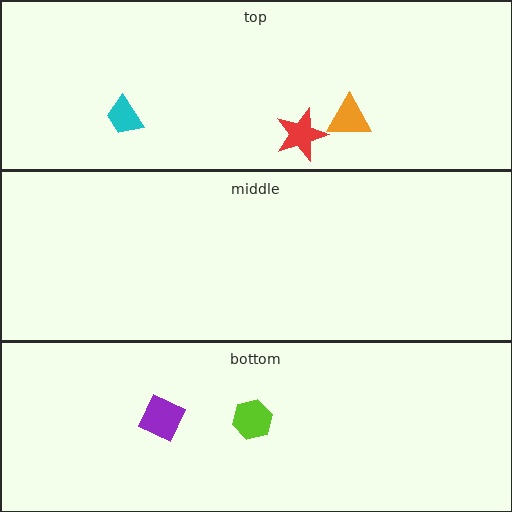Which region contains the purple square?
The bottom region.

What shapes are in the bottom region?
The purple square, the lime hexagon.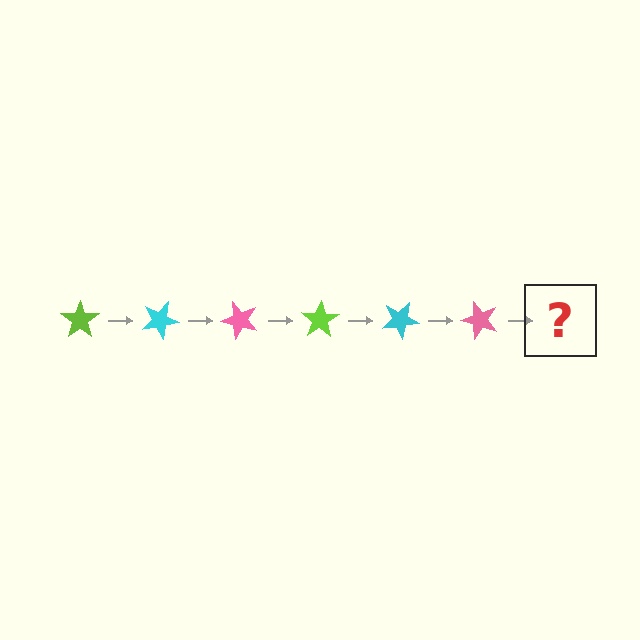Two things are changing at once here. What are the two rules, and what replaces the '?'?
The two rules are that it rotates 25 degrees each step and the color cycles through lime, cyan, and pink. The '?' should be a lime star, rotated 150 degrees from the start.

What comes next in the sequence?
The next element should be a lime star, rotated 150 degrees from the start.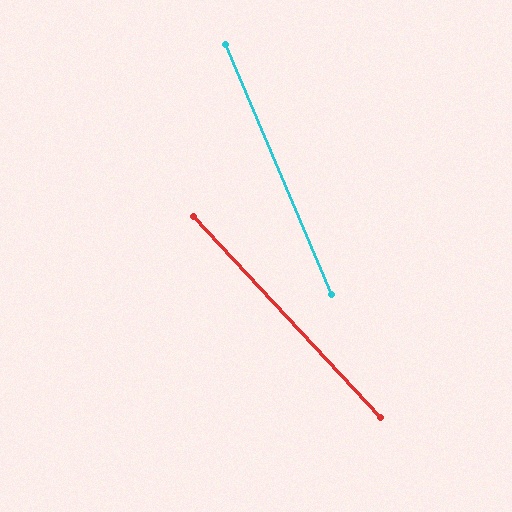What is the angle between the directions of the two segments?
Approximately 20 degrees.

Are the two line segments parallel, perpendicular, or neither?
Neither parallel nor perpendicular — they differ by about 20°.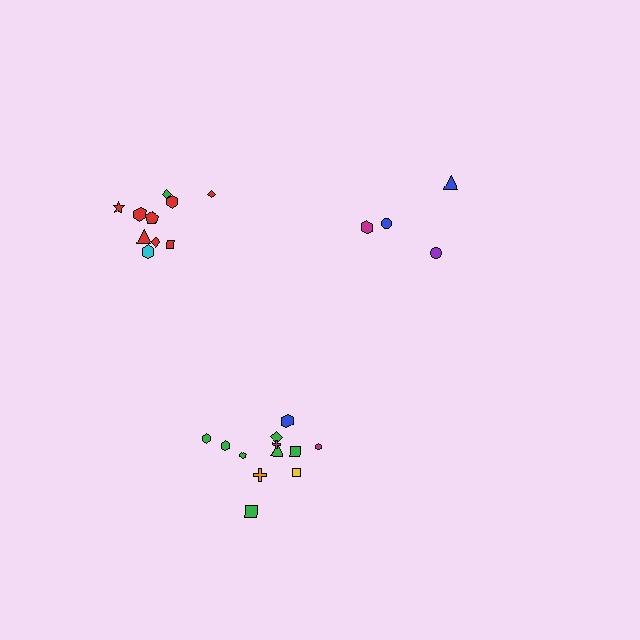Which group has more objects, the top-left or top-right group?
The top-left group.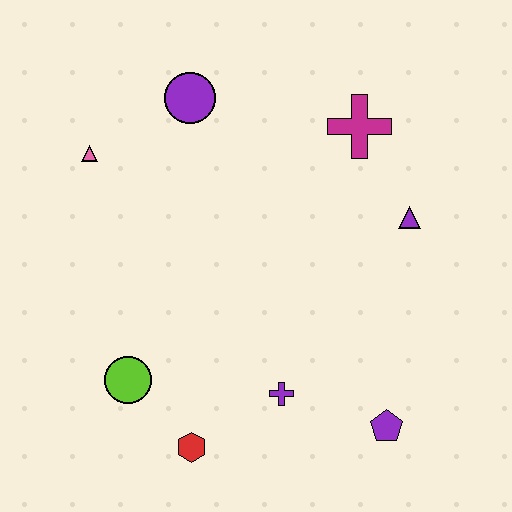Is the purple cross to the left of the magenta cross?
Yes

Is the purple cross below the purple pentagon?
No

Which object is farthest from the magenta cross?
The red hexagon is farthest from the magenta cross.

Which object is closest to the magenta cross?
The purple triangle is closest to the magenta cross.